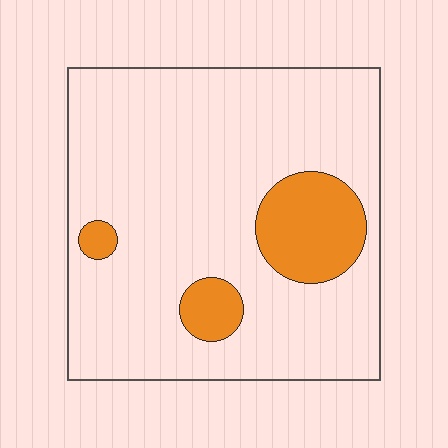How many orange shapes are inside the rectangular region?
3.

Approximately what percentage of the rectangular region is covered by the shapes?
Approximately 15%.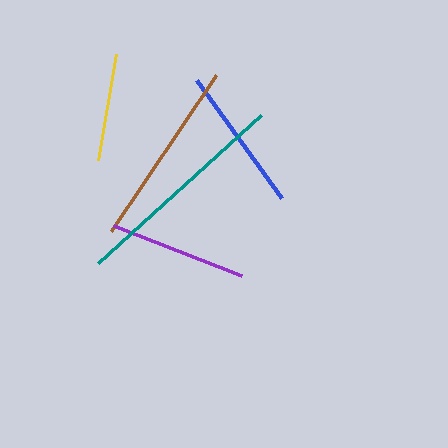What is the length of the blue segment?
The blue segment is approximately 146 pixels long.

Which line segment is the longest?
The teal line is the longest at approximately 219 pixels.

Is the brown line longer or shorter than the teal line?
The teal line is longer than the brown line.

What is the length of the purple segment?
The purple segment is approximately 137 pixels long.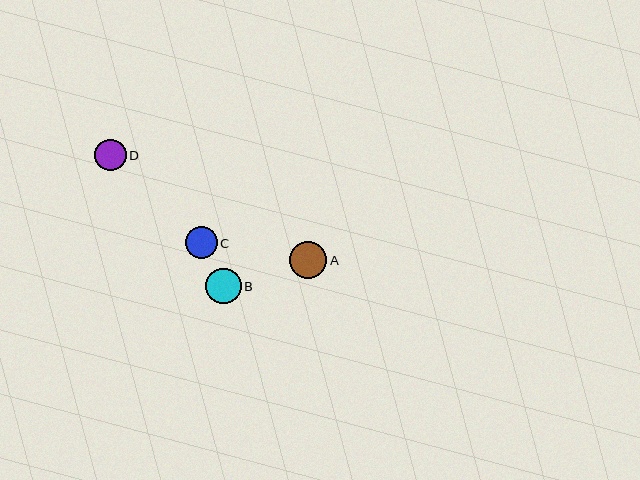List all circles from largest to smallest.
From largest to smallest: A, B, D, C.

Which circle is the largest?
Circle A is the largest with a size of approximately 37 pixels.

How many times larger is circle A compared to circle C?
Circle A is approximately 1.2 times the size of circle C.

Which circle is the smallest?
Circle C is the smallest with a size of approximately 32 pixels.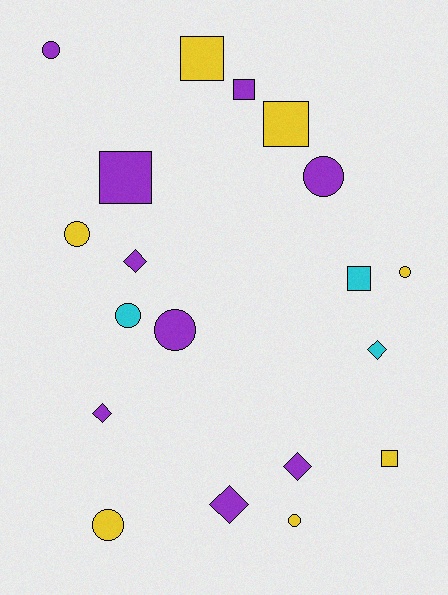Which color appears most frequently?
Purple, with 9 objects.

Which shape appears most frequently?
Circle, with 8 objects.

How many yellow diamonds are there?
There are no yellow diamonds.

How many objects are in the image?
There are 19 objects.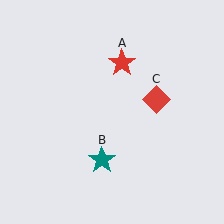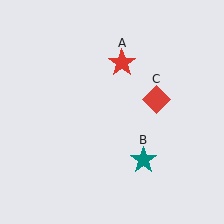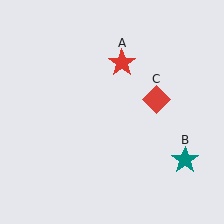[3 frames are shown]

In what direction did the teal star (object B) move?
The teal star (object B) moved right.